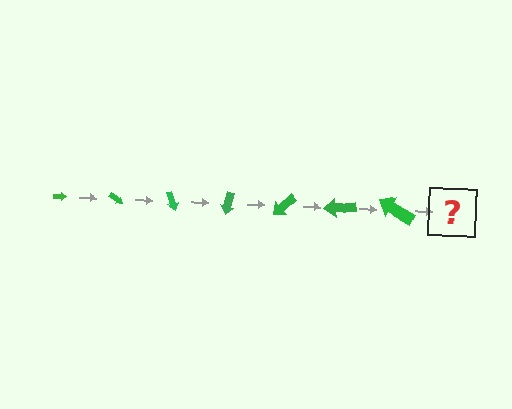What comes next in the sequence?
The next element should be an arrow, larger than the previous one and rotated 245 degrees from the start.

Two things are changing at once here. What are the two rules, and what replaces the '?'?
The two rules are that the arrow grows larger each step and it rotates 35 degrees each step. The '?' should be an arrow, larger than the previous one and rotated 245 degrees from the start.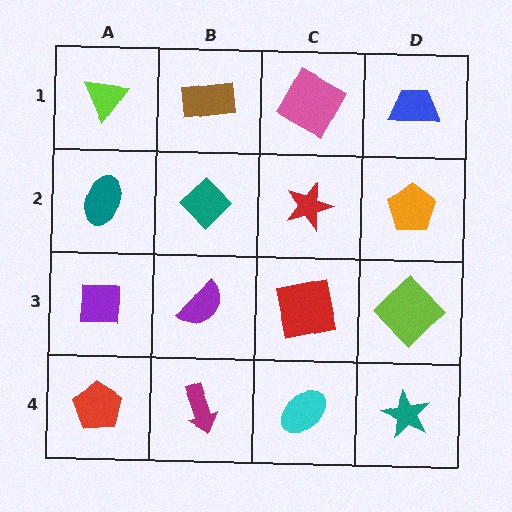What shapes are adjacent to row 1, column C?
A red star (row 2, column C), a brown rectangle (row 1, column B), a blue trapezoid (row 1, column D).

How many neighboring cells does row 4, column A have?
2.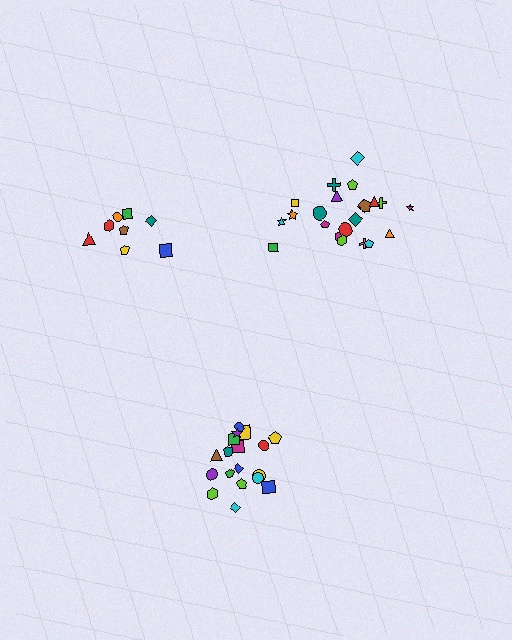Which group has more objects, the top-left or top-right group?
The top-right group.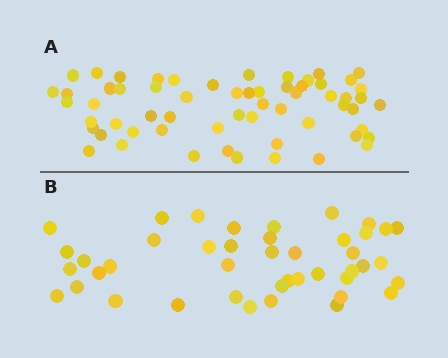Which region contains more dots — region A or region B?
Region A (the top region) has more dots.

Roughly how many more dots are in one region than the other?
Region A has approximately 15 more dots than region B.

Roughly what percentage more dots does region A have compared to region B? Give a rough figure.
About 40% more.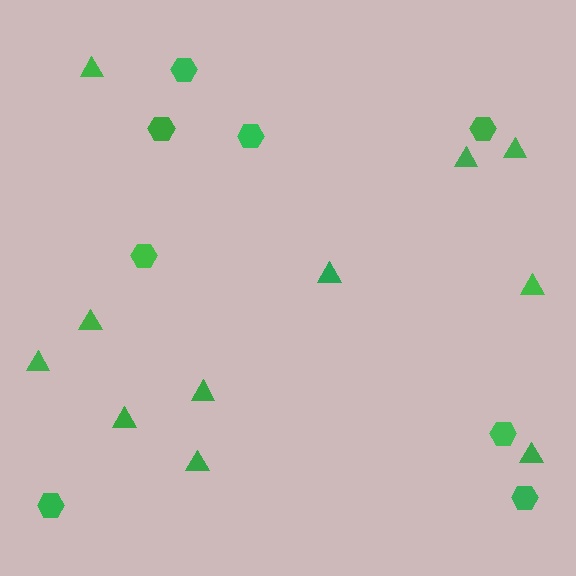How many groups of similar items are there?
There are 2 groups: one group of hexagons (8) and one group of triangles (11).